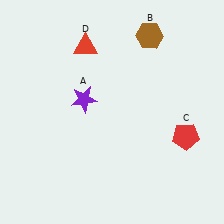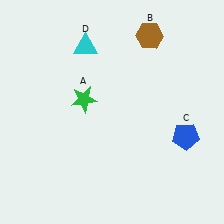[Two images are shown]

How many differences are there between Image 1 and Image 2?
There are 3 differences between the two images.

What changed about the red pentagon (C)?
In Image 1, C is red. In Image 2, it changed to blue.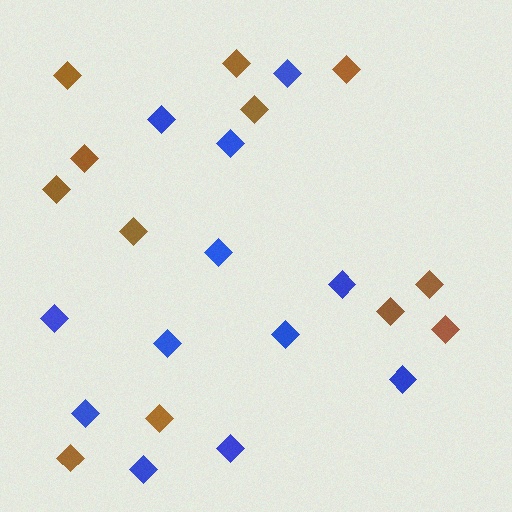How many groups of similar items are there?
There are 2 groups: one group of brown diamonds (12) and one group of blue diamonds (12).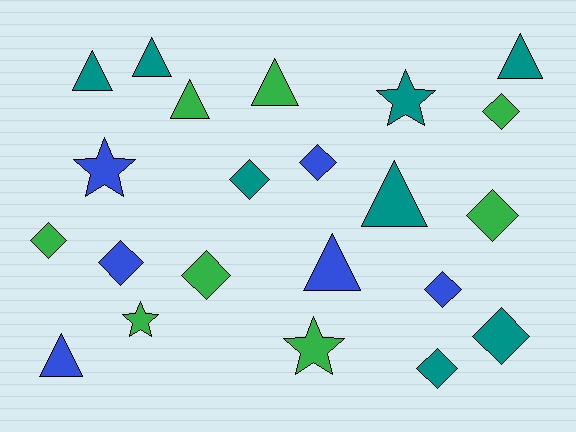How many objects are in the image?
There are 22 objects.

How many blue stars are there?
There is 1 blue star.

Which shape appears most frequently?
Diamond, with 10 objects.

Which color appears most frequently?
Green, with 8 objects.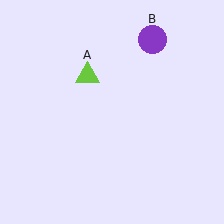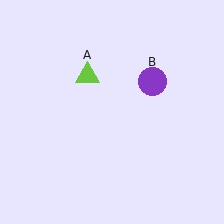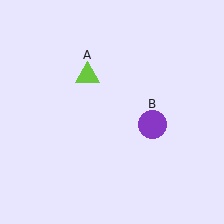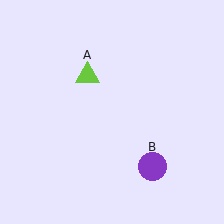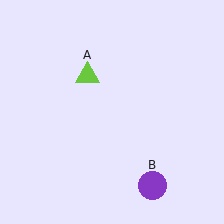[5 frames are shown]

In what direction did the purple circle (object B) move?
The purple circle (object B) moved down.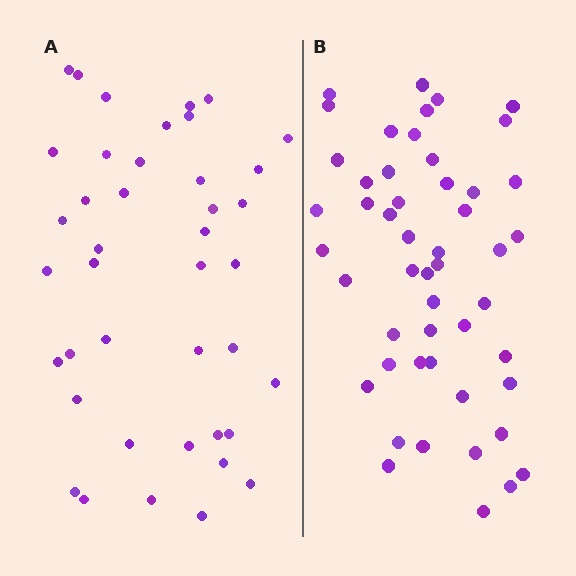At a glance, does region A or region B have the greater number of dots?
Region B (the right region) has more dots.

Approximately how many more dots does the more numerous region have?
Region B has roughly 8 or so more dots than region A.